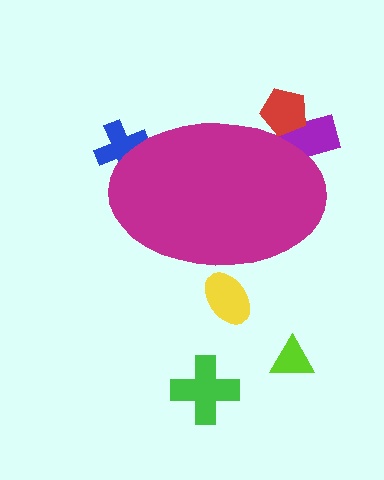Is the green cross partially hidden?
No, the green cross is fully visible.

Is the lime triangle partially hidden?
No, the lime triangle is fully visible.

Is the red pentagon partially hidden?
Yes, the red pentagon is partially hidden behind the magenta ellipse.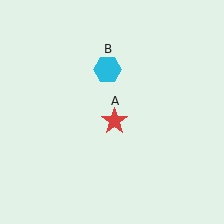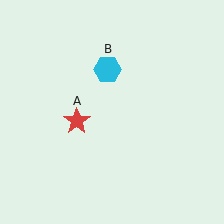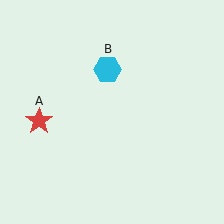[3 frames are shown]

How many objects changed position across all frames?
1 object changed position: red star (object A).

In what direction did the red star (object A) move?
The red star (object A) moved left.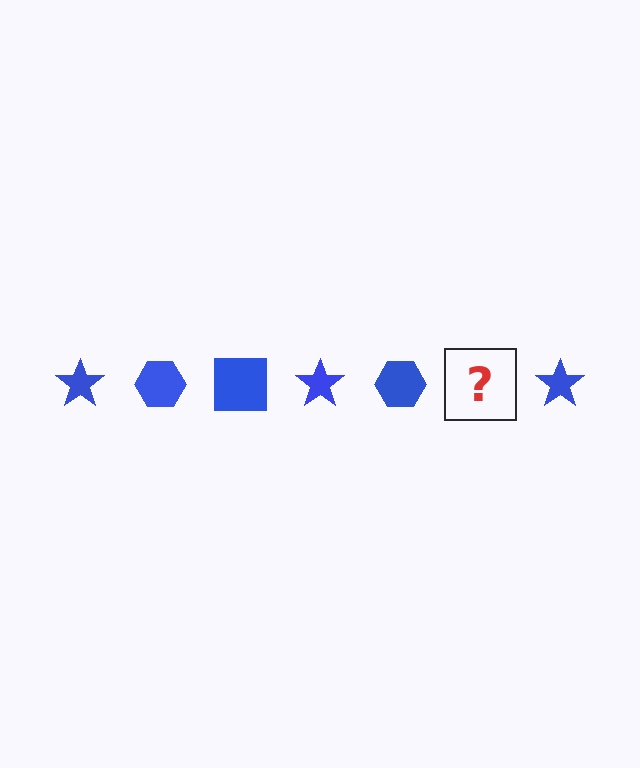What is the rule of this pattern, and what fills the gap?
The rule is that the pattern cycles through star, hexagon, square shapes in blue. The gap should be filled with a blue square.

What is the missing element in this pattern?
The missing element is a blue square.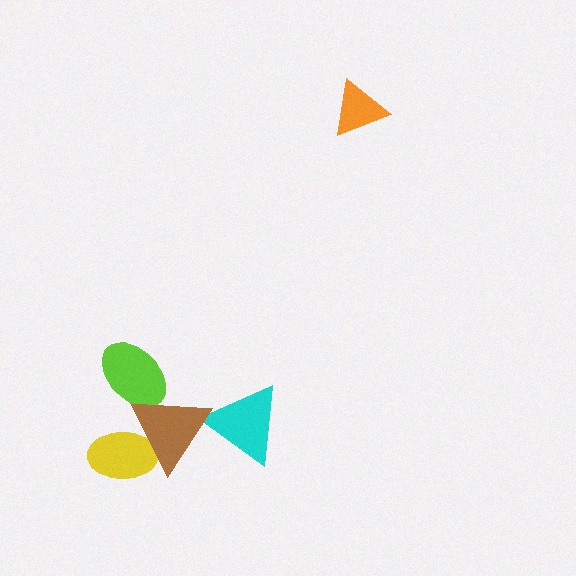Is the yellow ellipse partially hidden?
Yes, it is partially covered by another shape.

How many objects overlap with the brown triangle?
3 objects overlap with the brown triangle.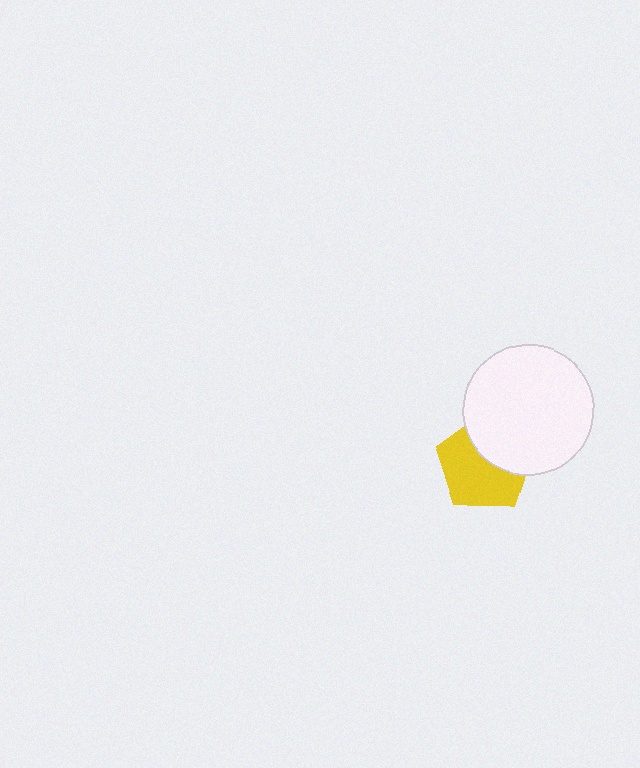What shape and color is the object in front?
The object in front is a white circle.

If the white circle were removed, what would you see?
You would see the complete yellow pentagon.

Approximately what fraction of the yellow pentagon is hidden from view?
Roughly 39% of the yellow pentagon is hidden behind the white circle.